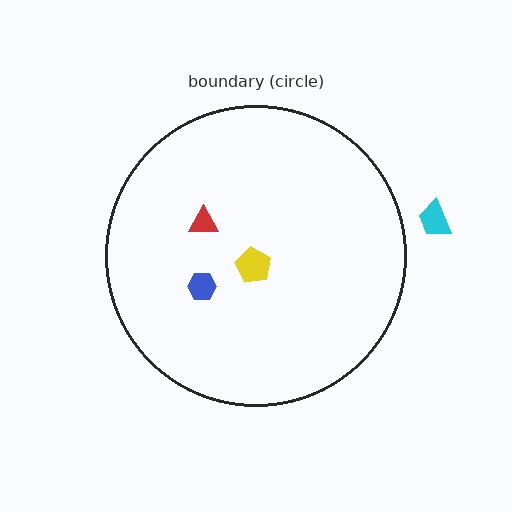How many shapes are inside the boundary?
3 inside, 1 outside.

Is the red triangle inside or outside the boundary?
Inside.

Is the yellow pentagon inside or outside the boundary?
Inside.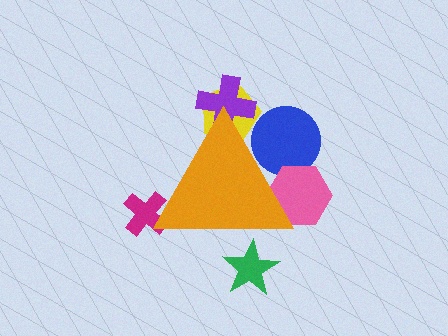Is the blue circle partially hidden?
Yes, the blue circle is partially hidden behind the orange triangle.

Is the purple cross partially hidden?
Yes, the purple cross is partially hidden behind the orange triangle.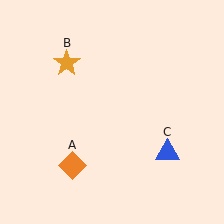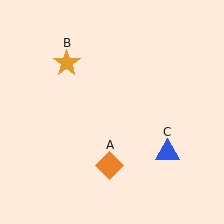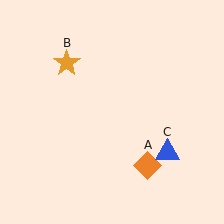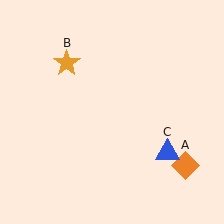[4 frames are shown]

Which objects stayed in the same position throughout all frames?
Orange star (object B) and blue triangle (object C) remained stationary.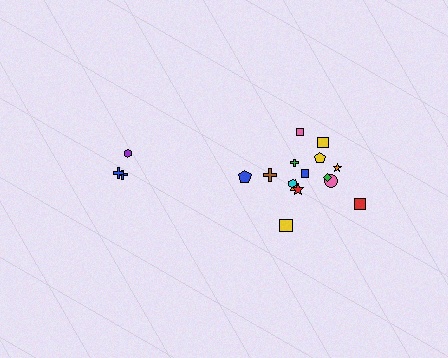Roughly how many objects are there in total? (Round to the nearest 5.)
Roughly 20 objects in total.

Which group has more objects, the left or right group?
The right group.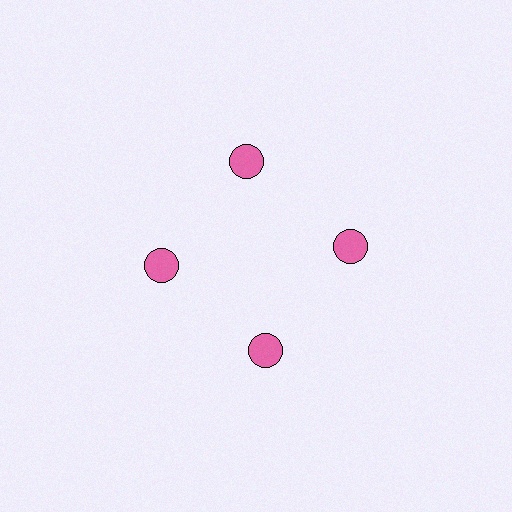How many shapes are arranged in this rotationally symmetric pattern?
There are 4 shapes, arranged in 4 groups of 1.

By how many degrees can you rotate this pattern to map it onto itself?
The pattern maps onto itself every 90 degrees of rotation.